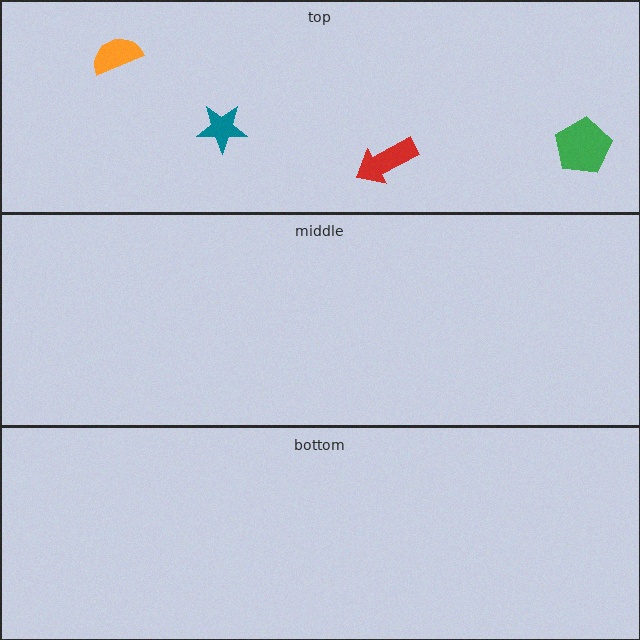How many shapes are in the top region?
4.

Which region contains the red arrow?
The top region.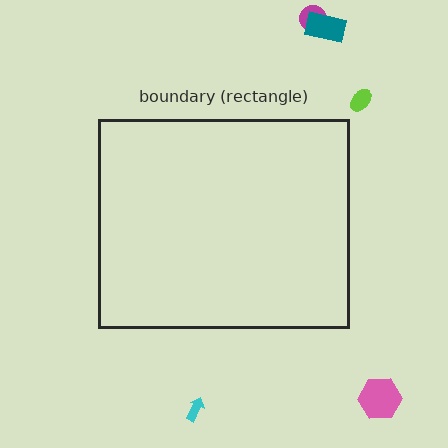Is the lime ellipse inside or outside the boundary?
Outside.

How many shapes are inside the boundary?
0 inside, 5 outside.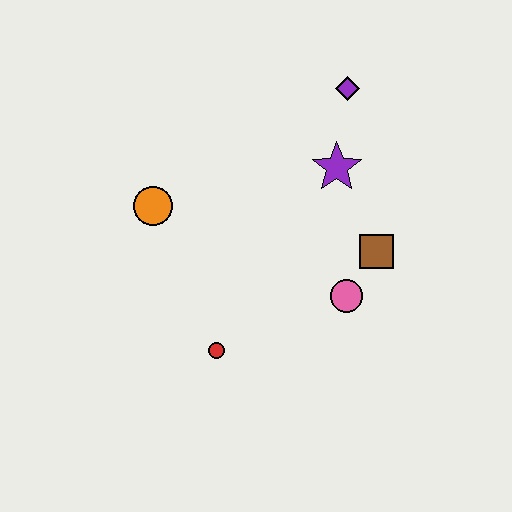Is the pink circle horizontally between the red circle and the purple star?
No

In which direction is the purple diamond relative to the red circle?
The purple diamond is above the red circle.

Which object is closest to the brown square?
The pink circle is closest to the brown square.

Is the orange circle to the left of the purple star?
Yes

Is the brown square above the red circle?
Yes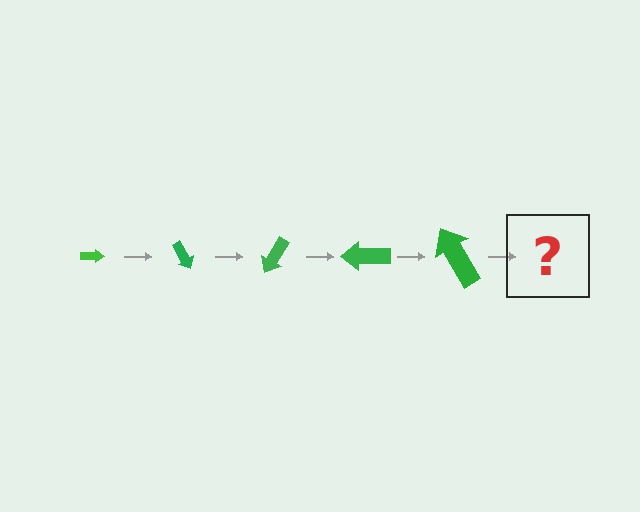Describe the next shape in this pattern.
It should be an arrow, larger than the previous one and rotated 300 degrees from the start.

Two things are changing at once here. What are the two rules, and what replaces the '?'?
The two rules are that the arrow grows larger each step and it rotates 60 degrees each step. The '?' should be an arrow, larger than the previous one and rotated 300 degrees from the start.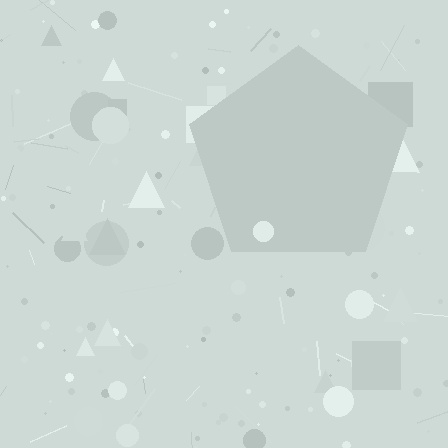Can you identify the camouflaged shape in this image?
The camouflaged shape is a pentagon.